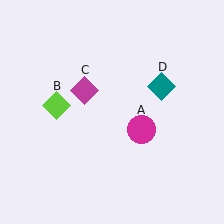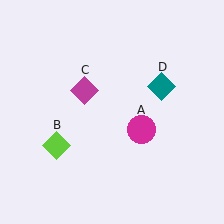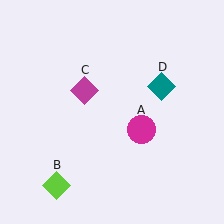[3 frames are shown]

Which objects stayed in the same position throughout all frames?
Magenta circle (object A) and magenta diamond (object C) and teal diamond (object D) remained stationary.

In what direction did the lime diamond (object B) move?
The lime diamond (object B) moved down.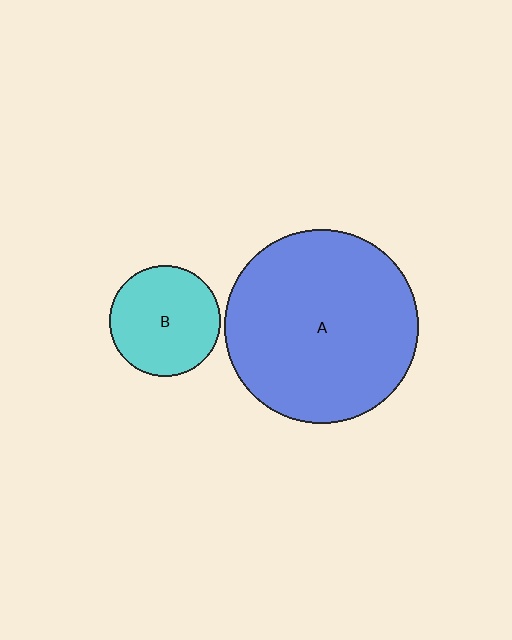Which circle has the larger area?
Circle A (blue).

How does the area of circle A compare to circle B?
Approximately 3.1 times.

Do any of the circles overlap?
No, none of the circles overlap.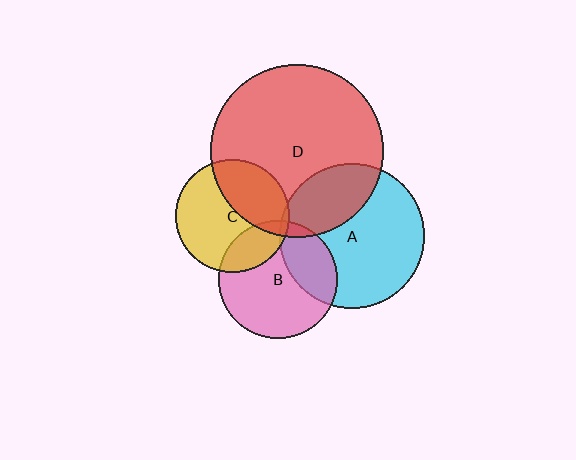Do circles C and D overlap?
Yes.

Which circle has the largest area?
Circle D (red).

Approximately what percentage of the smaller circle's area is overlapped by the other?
Approximately 40%.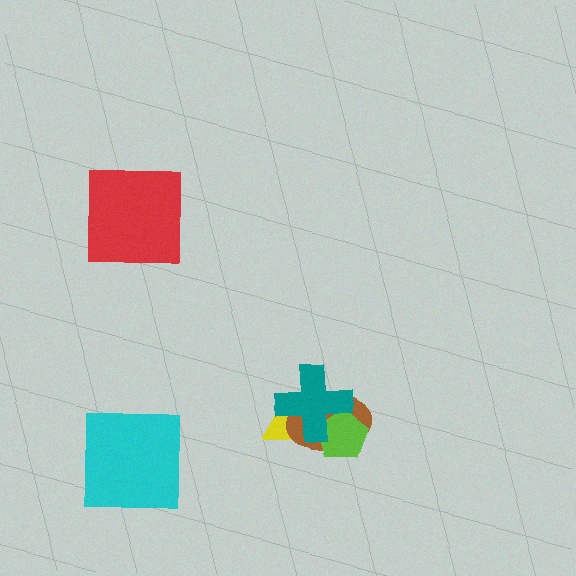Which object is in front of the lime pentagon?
The teal cross is in front of the lime pentagon.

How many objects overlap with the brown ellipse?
3 objects overlap with the brown ellipse.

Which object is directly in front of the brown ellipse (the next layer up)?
The lime pentagon is directly in front of the brown ellipse.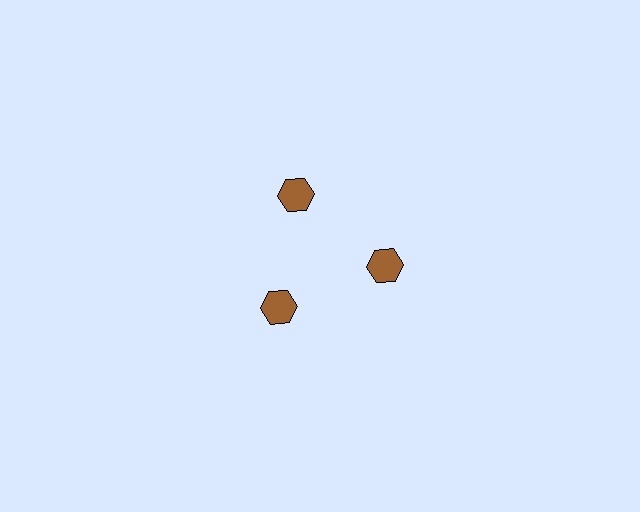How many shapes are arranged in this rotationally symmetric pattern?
There are 3 shapes, arranged in 3 groups of 1.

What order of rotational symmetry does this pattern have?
This pattern has 3-fold rotational symmetry.